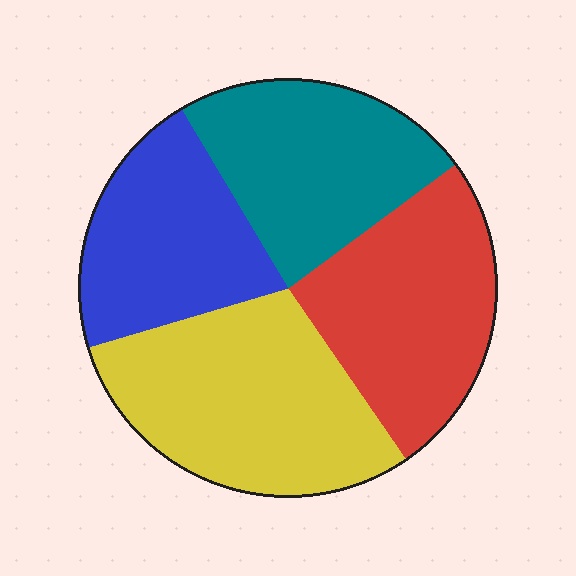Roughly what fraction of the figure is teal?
Teal takes up about one quarter (1/4) of the figure.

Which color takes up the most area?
Yellow, at roughly 30%.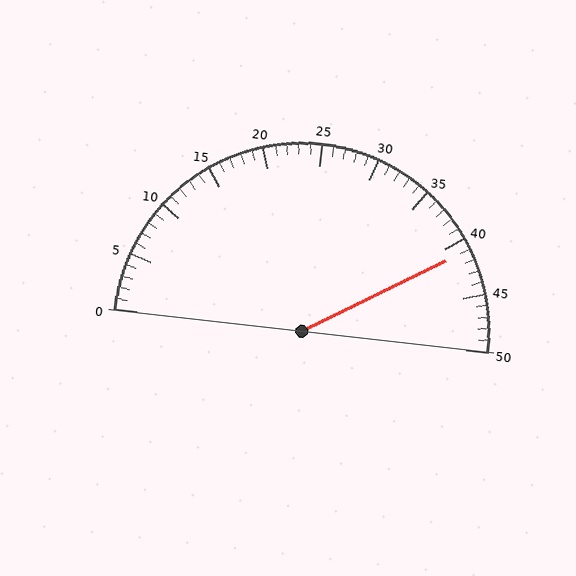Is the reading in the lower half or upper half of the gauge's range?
The reading is in the upper half of the range (0 to 50).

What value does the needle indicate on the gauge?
The needle indicates approximately 41.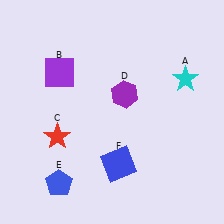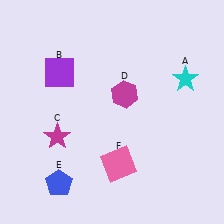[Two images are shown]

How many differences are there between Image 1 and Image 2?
There are 3 differences between the two images.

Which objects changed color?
C changed from red to magenta. D changed from purple to magenta. F changed from blue to pink.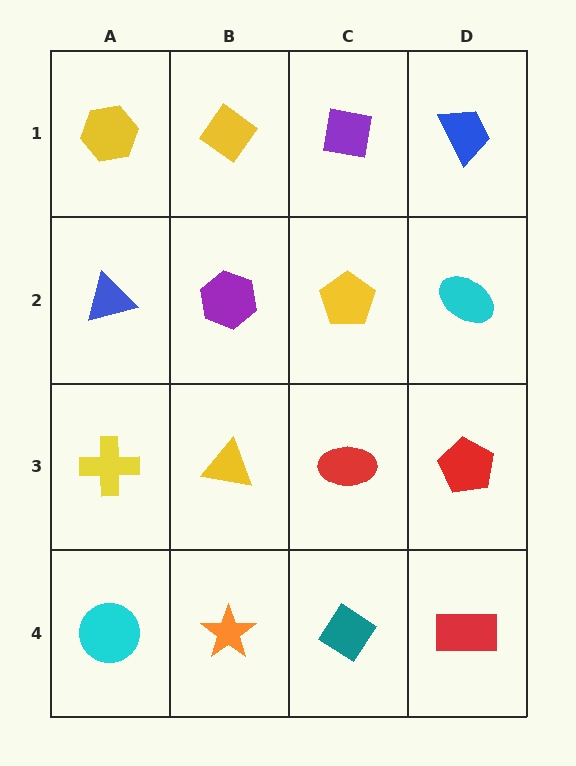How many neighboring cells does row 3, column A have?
3.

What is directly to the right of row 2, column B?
A yellow pentagon.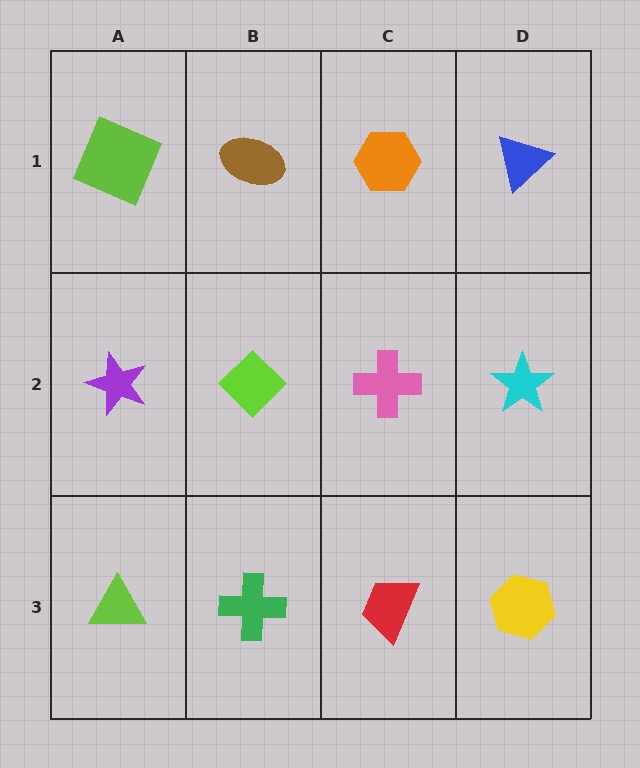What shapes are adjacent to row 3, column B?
A lime diamond (row 2, column B), a lime triangle (row 3, column A), a red trapezoid (row 3, column C).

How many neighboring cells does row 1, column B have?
3.